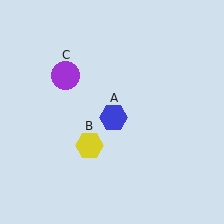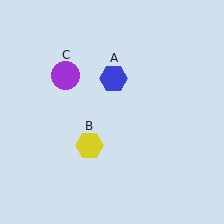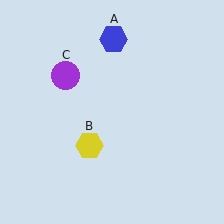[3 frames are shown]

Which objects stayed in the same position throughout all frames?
Yellow hexagon (object B) and purple circle (object C) remained stationary.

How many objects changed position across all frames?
1 object changed position: blue hexagon (object A).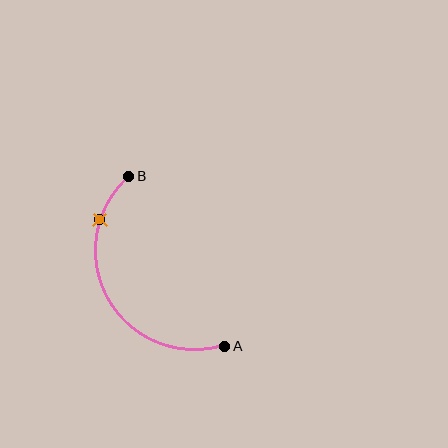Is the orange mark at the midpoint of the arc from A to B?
No. The orange mark lies on the arc but is closer to endpoint B. The arc midpoint would be at the point on the curve equidistant along the arc from both A and B.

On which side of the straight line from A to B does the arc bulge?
The arc bulges to the left of the straight line connecting A and B.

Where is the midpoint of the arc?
The arc midpoint is the point on the curve farthest from the straight line joining A and B. It sits to the left of that line.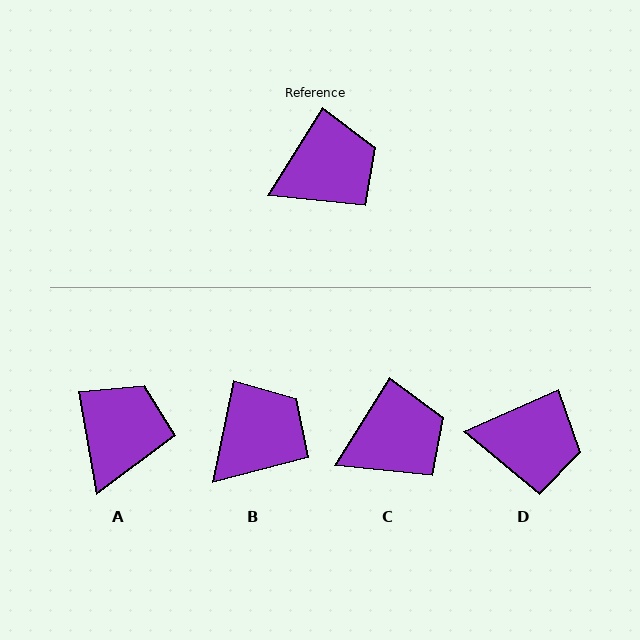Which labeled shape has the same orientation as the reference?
C.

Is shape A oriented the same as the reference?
No, it is off by about 42 degrees.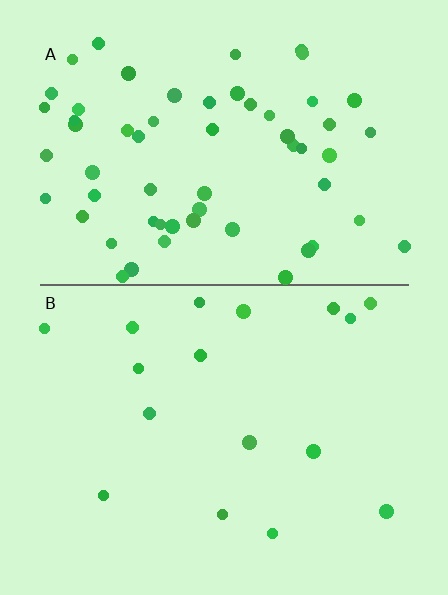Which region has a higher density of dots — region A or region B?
A (the top).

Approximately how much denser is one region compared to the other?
Approximately 3.5× — region A over region B.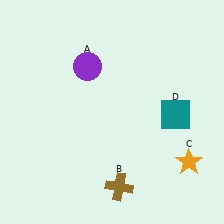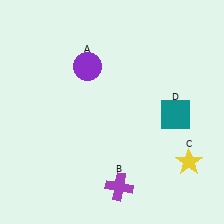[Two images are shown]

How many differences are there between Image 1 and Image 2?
There are 2 differences between the two images.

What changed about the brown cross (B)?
In Image 1, B is brown. In Image 2, it changed to purple.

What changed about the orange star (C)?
In Image 1, C is orange. In Image 2, it changed to yellow.